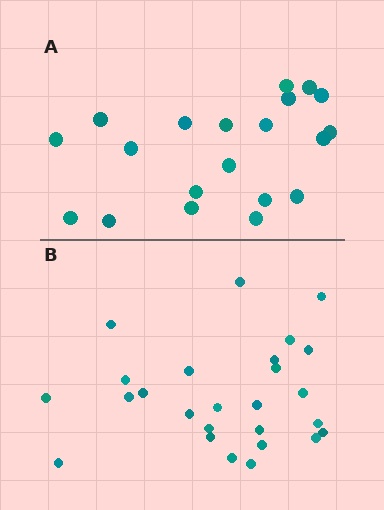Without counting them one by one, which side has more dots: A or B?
Region B (the bottom region) has more dots.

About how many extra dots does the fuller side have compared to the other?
Region B has about 6 more dots than region A.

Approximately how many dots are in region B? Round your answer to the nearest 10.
About 30 dots. (The exact count is 26, which rounds to 30.)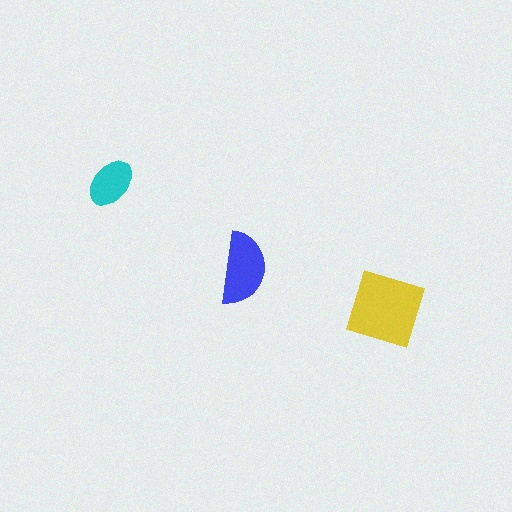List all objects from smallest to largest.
The cyan ellipse, the blue semicircle, the yellow square.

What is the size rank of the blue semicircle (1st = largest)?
2nd.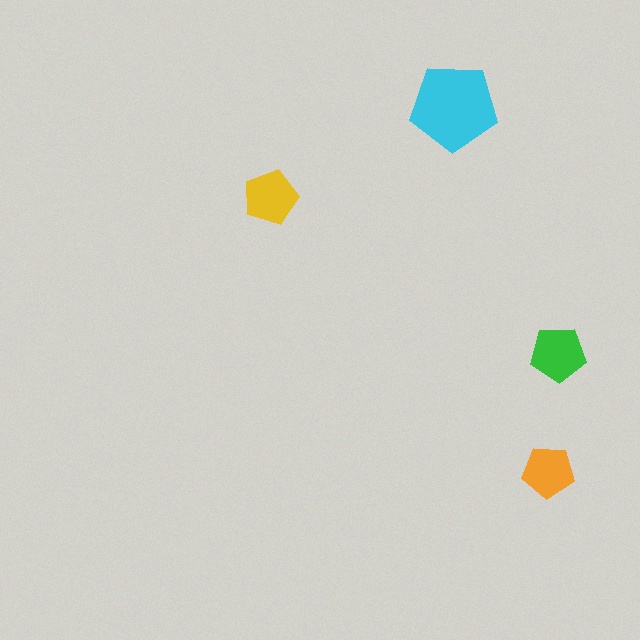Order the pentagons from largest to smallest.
the cyan one, the green one, the yellow one, the orange one.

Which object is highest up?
The cyan pentagon is topmost.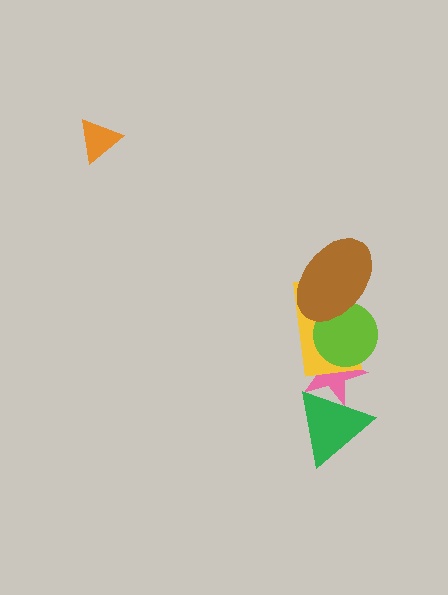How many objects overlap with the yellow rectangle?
3 objects overlap with the yellow rectangle.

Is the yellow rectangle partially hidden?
Yes, it is partially covered by another shape.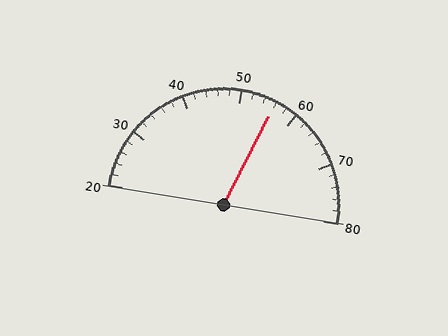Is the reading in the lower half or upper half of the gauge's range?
The reading is in the upper half of the range (20 to 80).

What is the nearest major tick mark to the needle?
The nearest major tick mark is 60.